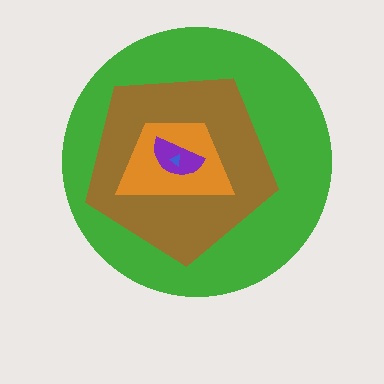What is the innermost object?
The blue triangle.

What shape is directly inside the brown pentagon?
The orange trapezoid.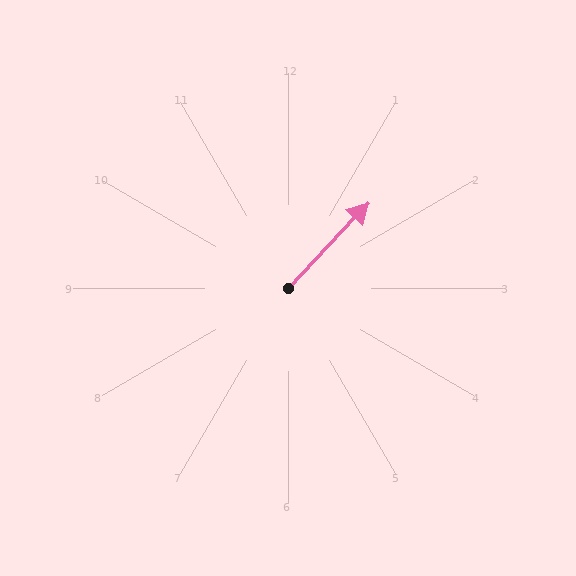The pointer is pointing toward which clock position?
Roughly 1 o'clock.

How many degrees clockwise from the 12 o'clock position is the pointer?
Approximately 43 degrees.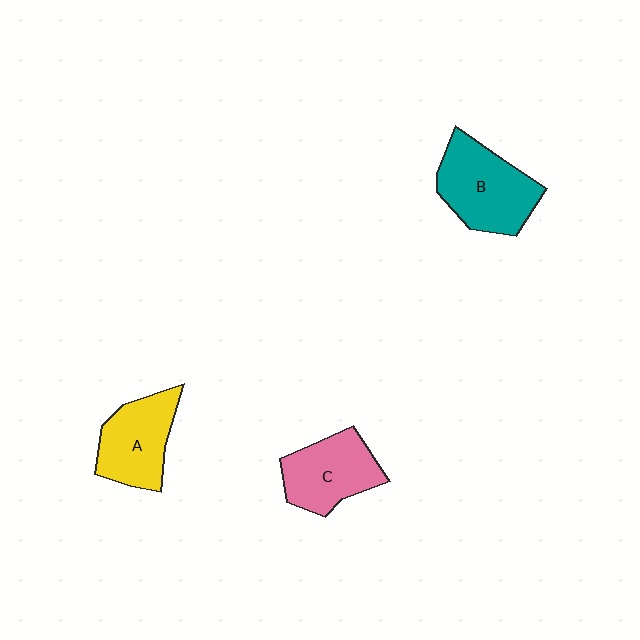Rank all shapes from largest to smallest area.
From largest to smallest: B (teal), A (yellow), C (pink).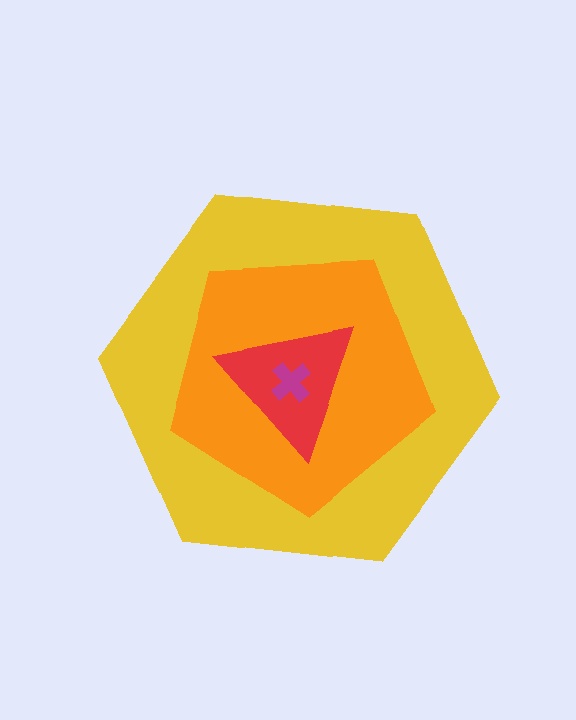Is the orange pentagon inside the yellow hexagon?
Yes.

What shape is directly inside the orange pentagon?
The red triangle.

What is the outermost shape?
The yellow hexagon.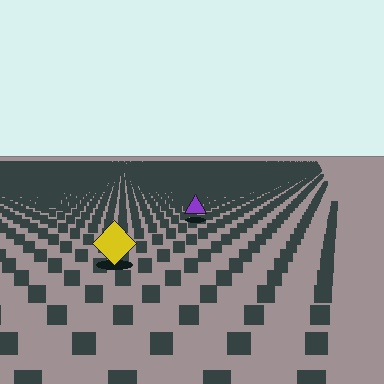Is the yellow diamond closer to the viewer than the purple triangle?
Yes. The yellow diamond is closer — you can tell from the texture gradient: the ground texture is coarser near it.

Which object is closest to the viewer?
The yellow diamond is closest. The texture marks near it are larger and more spread out.